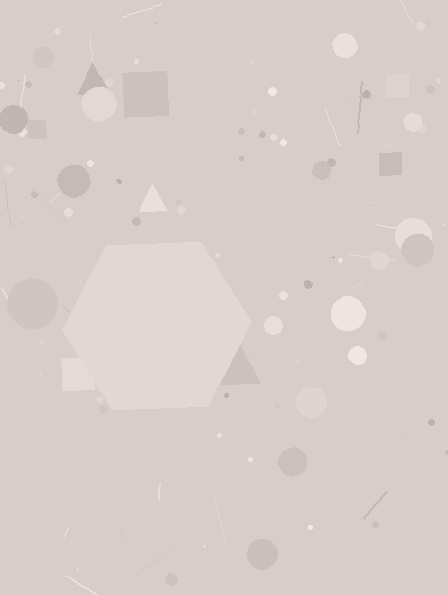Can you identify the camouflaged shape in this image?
The camouflaged shape is a hexagon.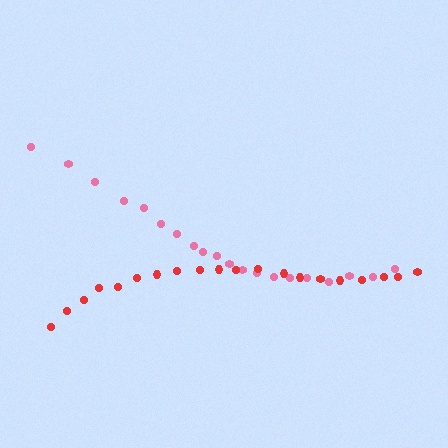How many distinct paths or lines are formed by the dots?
There are 2 distinct paths.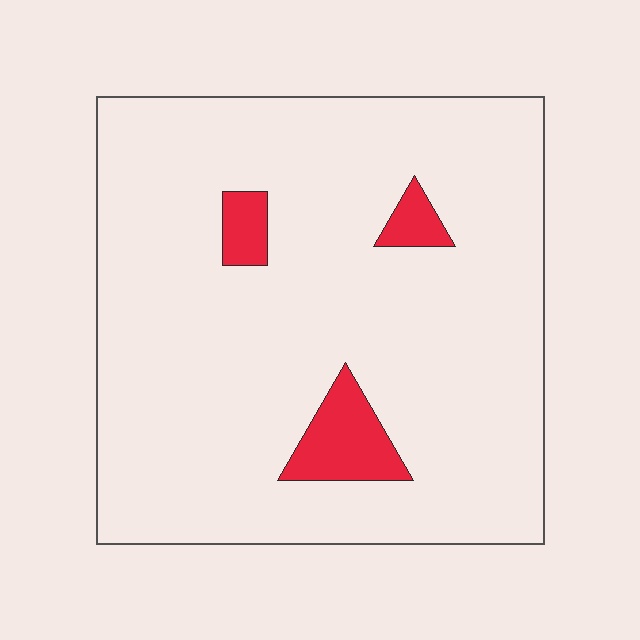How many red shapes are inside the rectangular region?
3.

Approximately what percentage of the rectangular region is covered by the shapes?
Approximately 5%.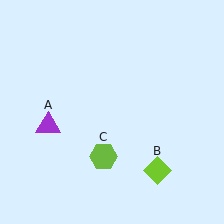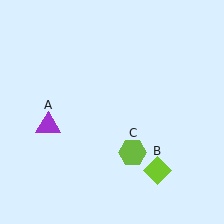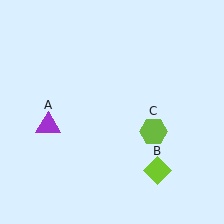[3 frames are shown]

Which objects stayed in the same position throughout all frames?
Purple triangle (object A) and lime diamond (object B) remained stationary.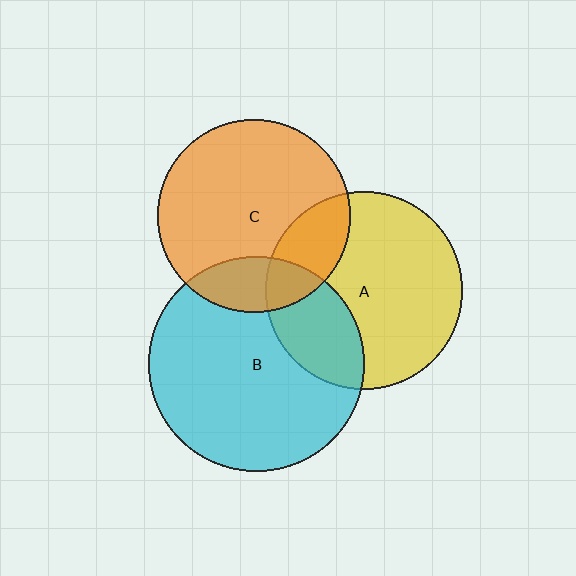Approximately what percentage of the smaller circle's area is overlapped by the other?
Approximately 20%.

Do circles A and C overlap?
Yes.